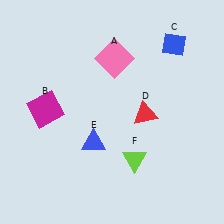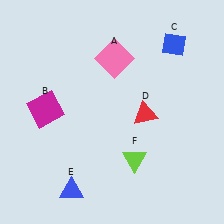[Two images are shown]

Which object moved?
The blue triangle (E) moved down.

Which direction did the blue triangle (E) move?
The blue triangle (E) moved down.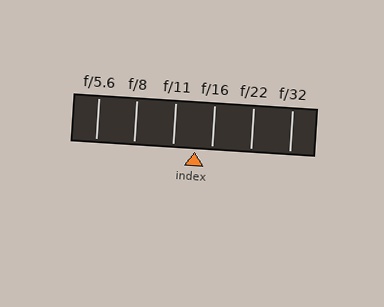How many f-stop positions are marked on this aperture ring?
There are 6 f-stop positions marked.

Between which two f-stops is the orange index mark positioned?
The index mark is between f/11 and f/16.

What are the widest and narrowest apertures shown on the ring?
The widest aperture shown is f/5.6 and the narrowest is f/32.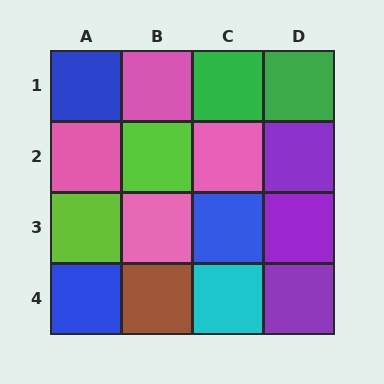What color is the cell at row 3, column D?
Purple.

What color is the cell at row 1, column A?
Blue.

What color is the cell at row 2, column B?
Lime.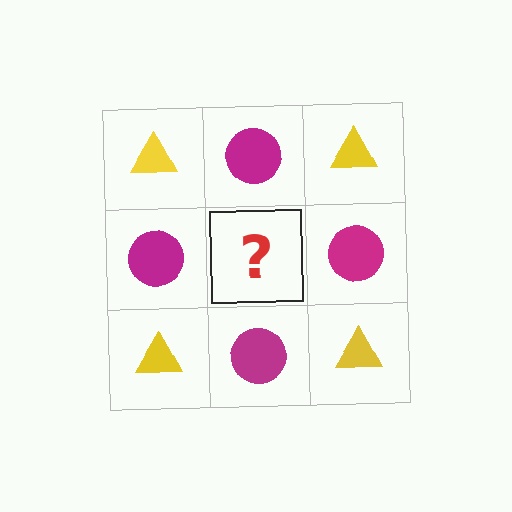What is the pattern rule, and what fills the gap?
The rule is that it alternates yellow triangle and magenta circle in a checkerboard pattern. The gap should be filled with a yellow triangle.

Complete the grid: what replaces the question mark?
The question mark should be replaced with a yellow triangle.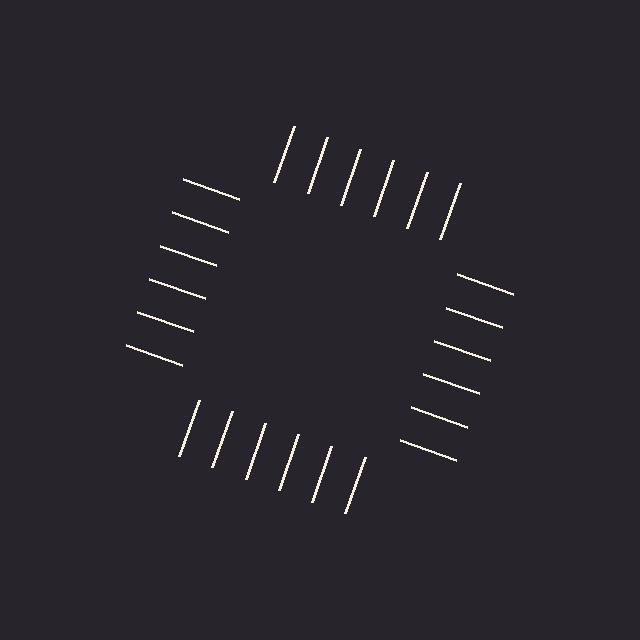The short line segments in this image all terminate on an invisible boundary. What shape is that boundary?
An illusory square — the line segments terminate on its edges but no continuous stroke is drawn.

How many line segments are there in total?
24 — 6 along each of the 4 edges.